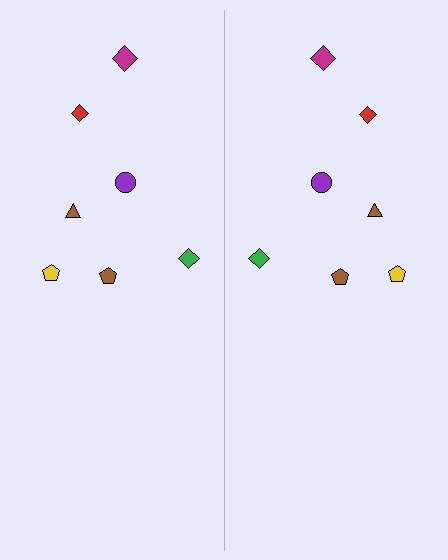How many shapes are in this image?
There are 14 shapes in this image.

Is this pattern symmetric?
Yes, this pattern has bilateral (reflection) symmetry.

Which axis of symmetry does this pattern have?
The pattern has a vertical axis of symmetry running through the center of the image.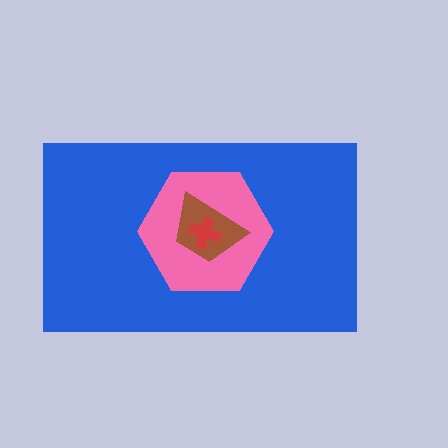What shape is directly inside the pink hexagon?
The brown trapezoid.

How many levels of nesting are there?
4.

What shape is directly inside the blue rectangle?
The pink hexagon.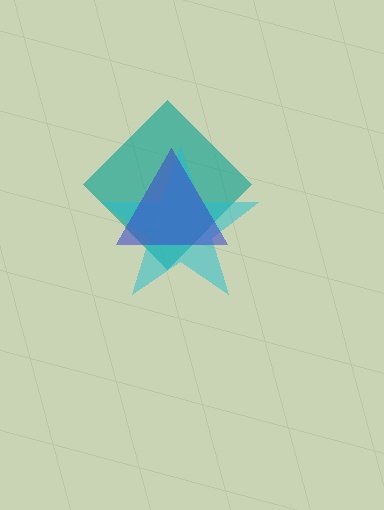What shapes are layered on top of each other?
The layered shapes are: a teal diamond, a cyan star, a blue triangle.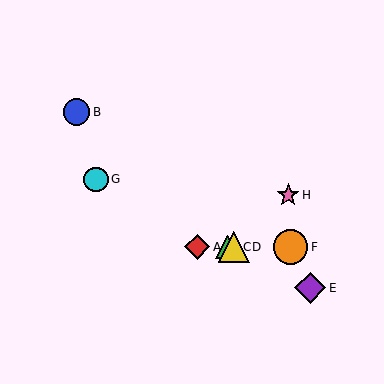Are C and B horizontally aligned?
No, C is at y≈247 and B is at y≈112.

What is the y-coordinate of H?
Object H is at y≈195.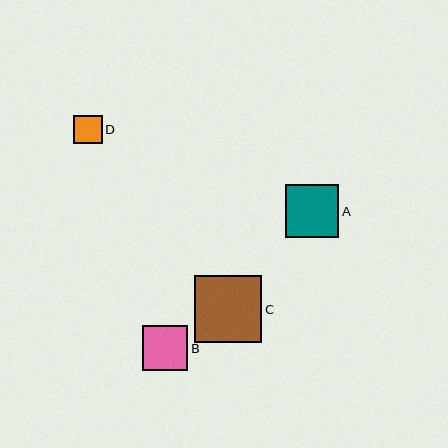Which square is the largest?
Square C is the largest with a size of approximately 67 pixels.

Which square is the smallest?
Square D is the smallest with a size of approximately 29 pixels.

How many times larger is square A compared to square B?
Square A is approximately 1.2 times the size of square B.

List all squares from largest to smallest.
From largest to smallest: C, A, B, D.